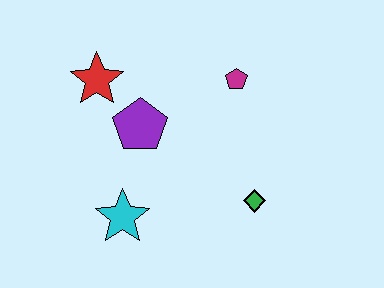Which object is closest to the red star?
The purple pentagon is closest to the red star.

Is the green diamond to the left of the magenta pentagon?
No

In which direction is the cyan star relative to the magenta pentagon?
The cyan star is below the magenta pentagon.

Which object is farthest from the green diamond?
The red star is farthest from the green diamond.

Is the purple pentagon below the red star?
Yes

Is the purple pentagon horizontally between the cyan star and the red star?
No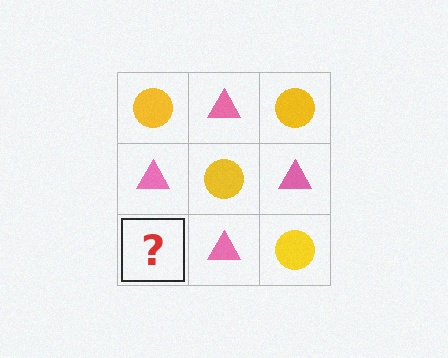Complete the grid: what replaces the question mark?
The question mark should be replaced with a yellow circle.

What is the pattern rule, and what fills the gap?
The rule is that it alternates yellow circle and pink triangle in a checkerboard pattern. The gap should be filled with a yellow circle.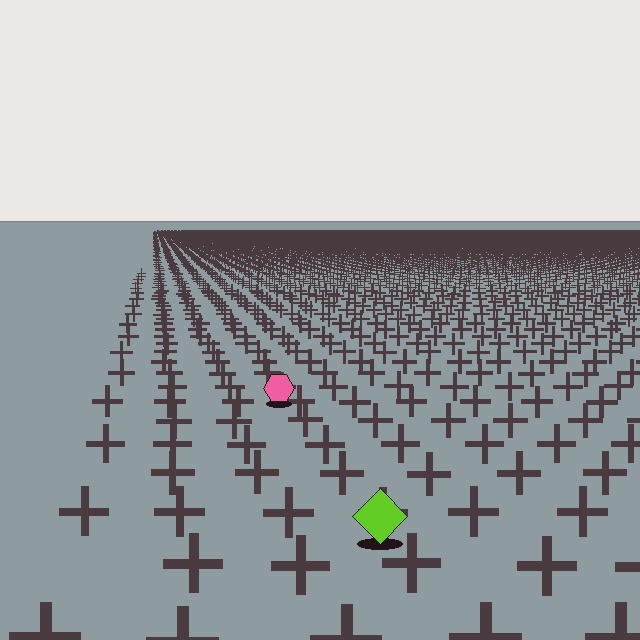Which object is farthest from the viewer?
The pink hexagon is farthest from the viewer. It appears smaller and the ground texture around it is denser.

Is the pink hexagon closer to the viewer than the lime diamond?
No. The lime diamond is closer — you can tell from the texture gradient: the ground texture is coarser near it.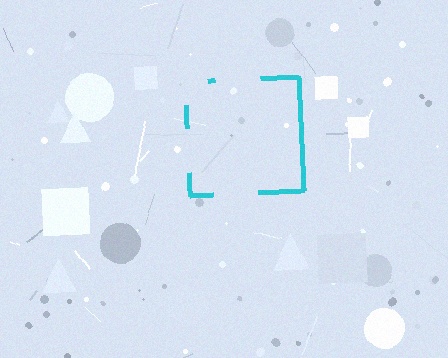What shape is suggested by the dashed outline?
The dashed outline suggests a square.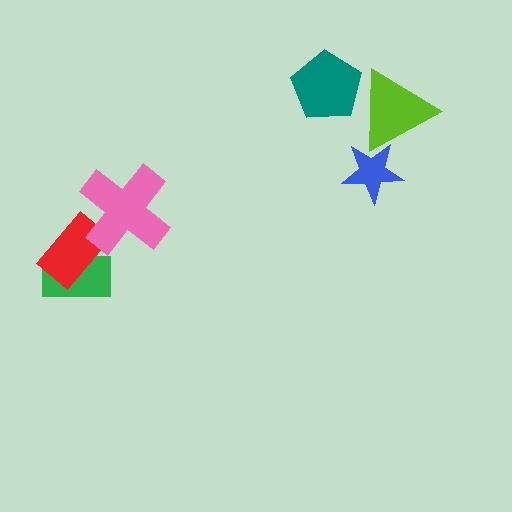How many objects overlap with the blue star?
1 object overlaps with the blue star.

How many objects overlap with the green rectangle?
1 object overlaps with the green rectangle.